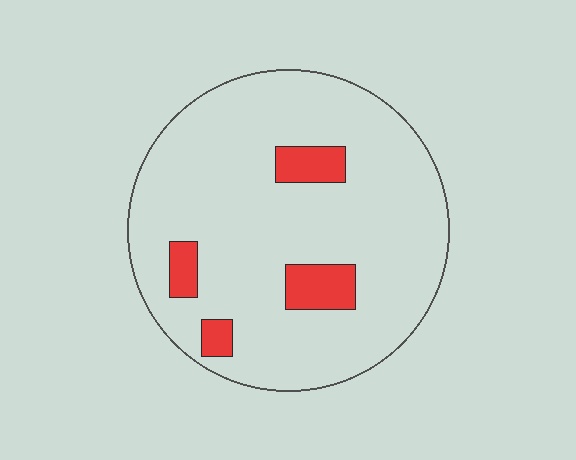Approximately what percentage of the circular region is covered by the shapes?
Approximately 10%.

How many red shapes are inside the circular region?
4.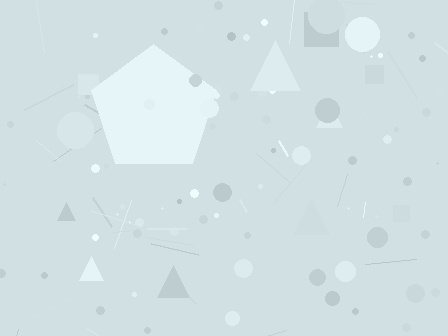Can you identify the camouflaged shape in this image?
The camouflaged shape is a pentagon.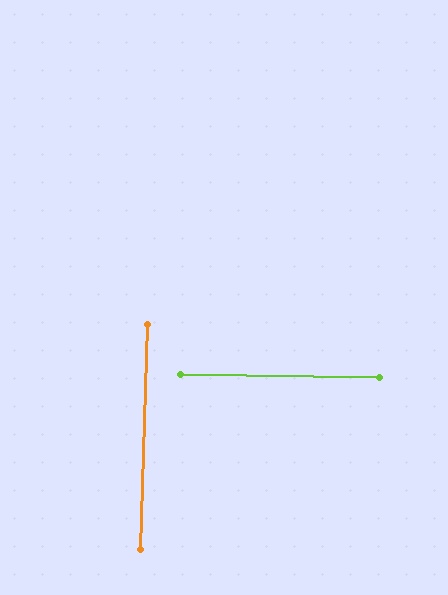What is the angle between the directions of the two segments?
Approximately 89 degrees.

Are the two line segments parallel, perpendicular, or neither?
Perpendicular — they meet at approximately 89°.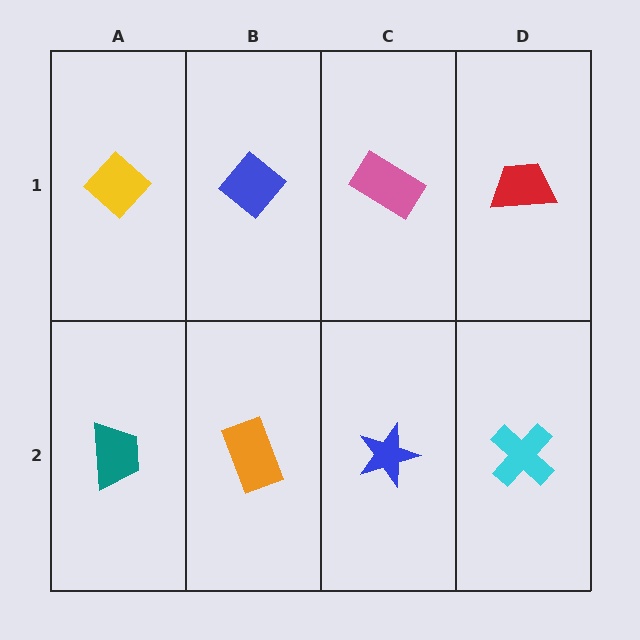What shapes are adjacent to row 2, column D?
A red trapezoid (row 1, column D), a blue star (row 2, column C).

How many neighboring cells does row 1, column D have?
2.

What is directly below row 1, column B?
An orange rectangle.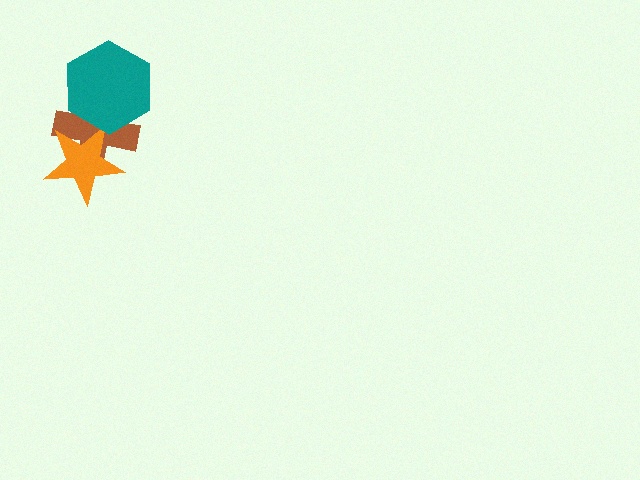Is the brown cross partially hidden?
Yes, it is partially covered by another shape.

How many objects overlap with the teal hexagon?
2 objects overlap with the teal hexagon.